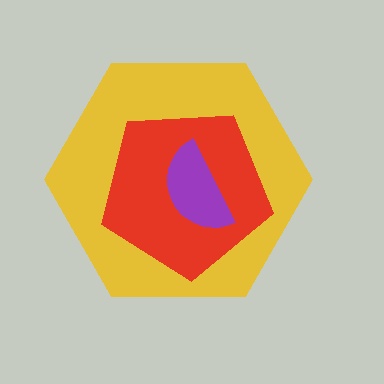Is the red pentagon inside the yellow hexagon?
Yes.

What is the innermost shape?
The purple semicircle.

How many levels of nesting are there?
3.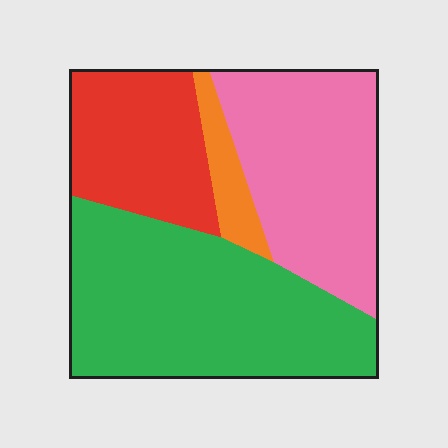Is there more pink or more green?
Green.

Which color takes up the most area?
Green, at roughly 40%.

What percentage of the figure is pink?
Pink covers 31% of the figure.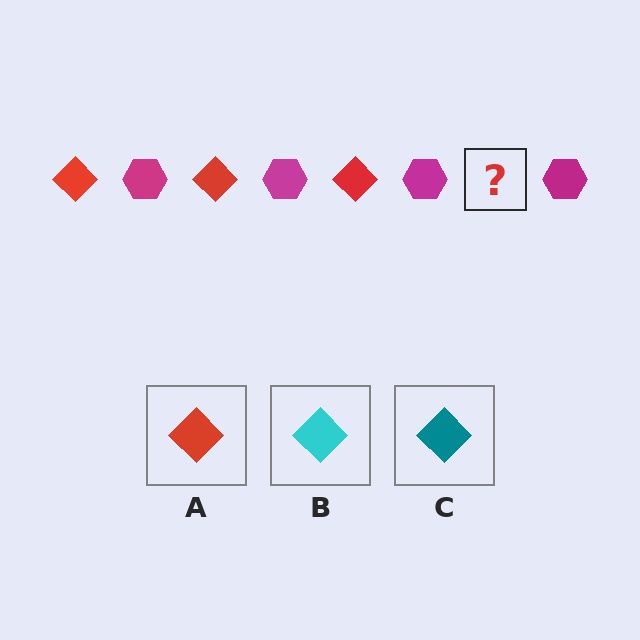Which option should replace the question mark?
Option A.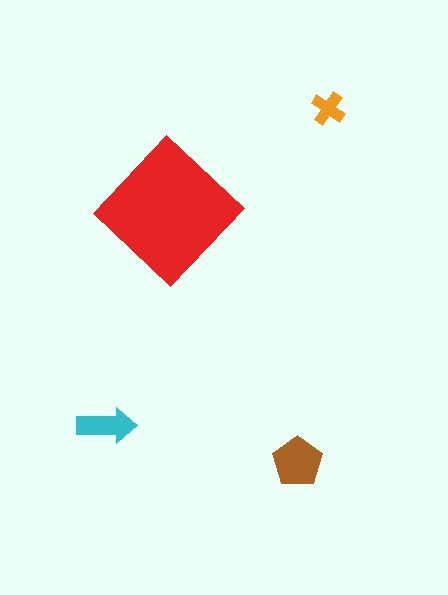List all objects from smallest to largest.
The orange cross, the cyan arrow, the brown pentagon, the red diamond.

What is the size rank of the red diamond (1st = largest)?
1st.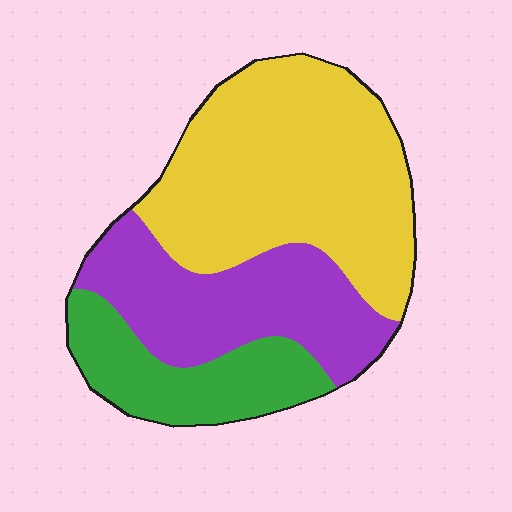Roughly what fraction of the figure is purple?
Purple takes up about one third (1/3) of the figure.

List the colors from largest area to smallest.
From largest to smallest: yellow, purple, green.